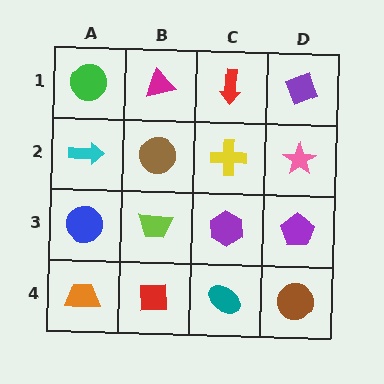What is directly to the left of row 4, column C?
A red square.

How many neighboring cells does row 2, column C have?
4.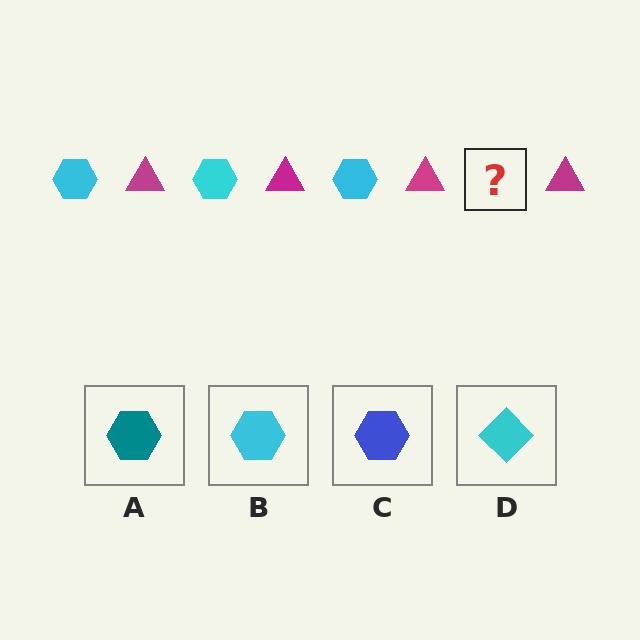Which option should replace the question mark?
Option B.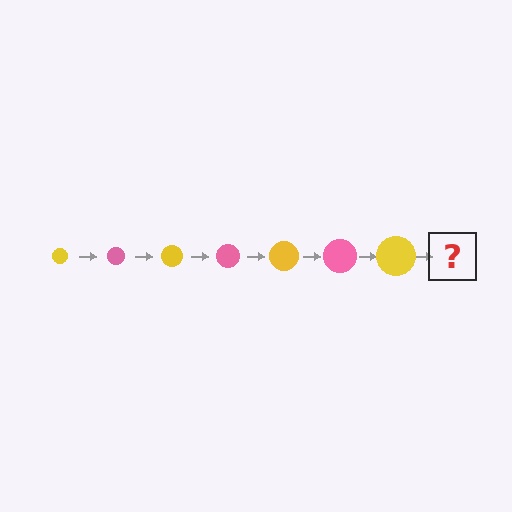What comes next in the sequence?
The next element should be a pink circle, larger than the previous one.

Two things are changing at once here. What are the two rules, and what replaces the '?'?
The two rules are that the circle grows larger each step and the color cycles through yellow and pink. The '?' should be a pink circle, larger than the previous one.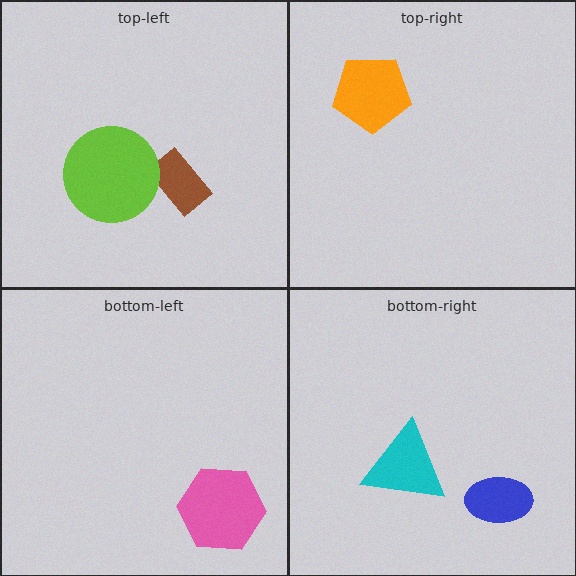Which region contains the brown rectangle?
The top-left region.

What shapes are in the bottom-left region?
The pink hexagon.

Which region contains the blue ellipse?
The bottom-right region.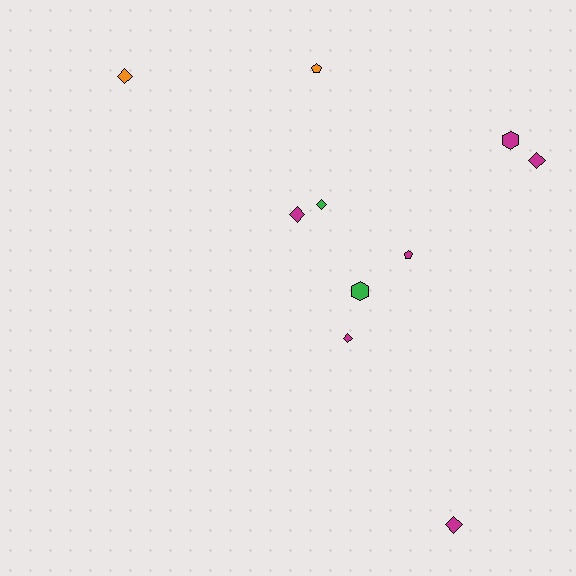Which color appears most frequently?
Magenta, with 6 objects.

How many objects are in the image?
There are 10 objects.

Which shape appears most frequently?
Diamond, with 6 objects.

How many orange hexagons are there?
There are no orange hexagons.